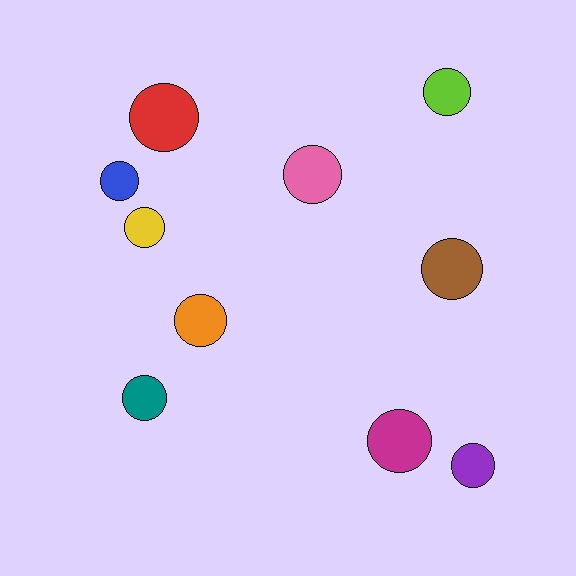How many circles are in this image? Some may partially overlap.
There are 10 circles.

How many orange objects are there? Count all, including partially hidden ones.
There is 1 orange object.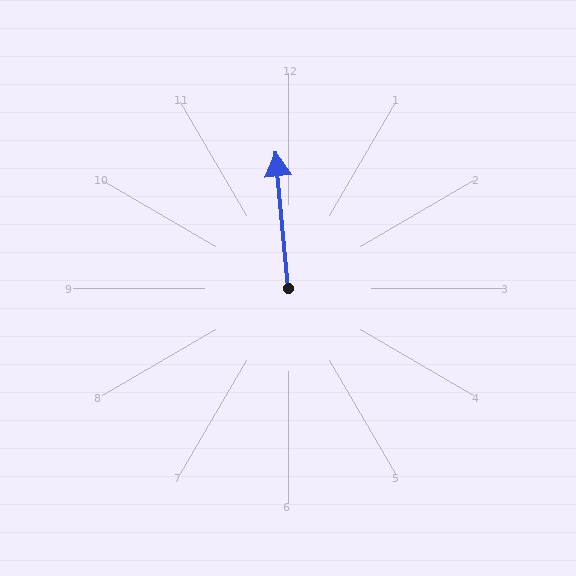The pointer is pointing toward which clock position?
Roughly 12 o'clock.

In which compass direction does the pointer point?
North.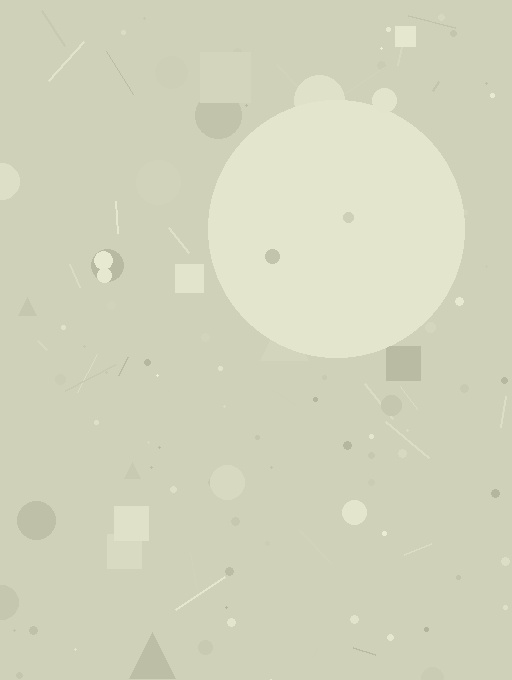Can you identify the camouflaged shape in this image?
The camouflaged shape is a circle.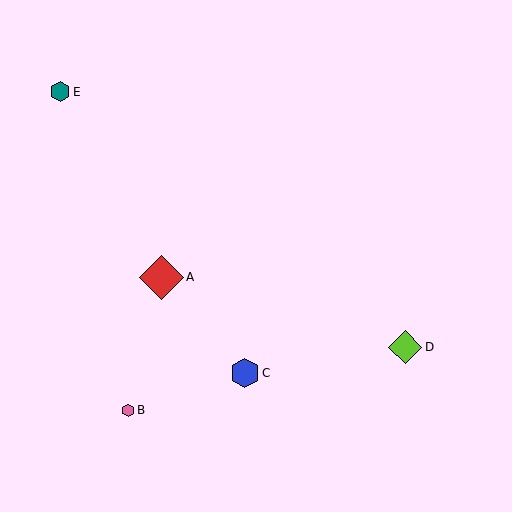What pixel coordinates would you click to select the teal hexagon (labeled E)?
Click at (60, 92) to select the teal hexagon E.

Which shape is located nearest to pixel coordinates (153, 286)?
The red diamond (labeled A) at (161, 277) is nearest to that location.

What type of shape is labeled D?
Shape D is a lime diamond.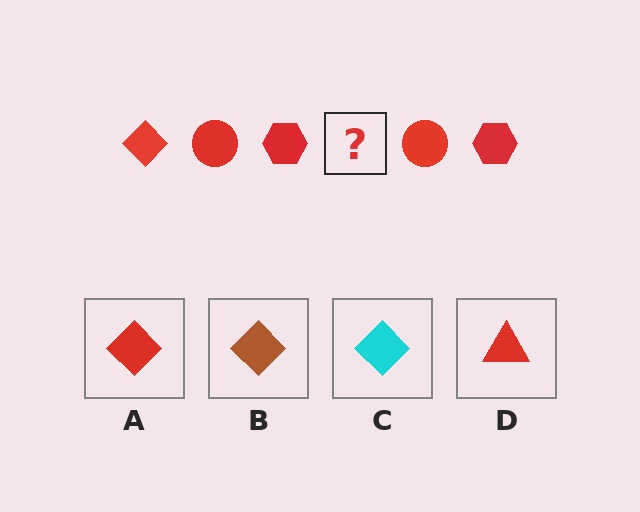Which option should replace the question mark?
Option A.